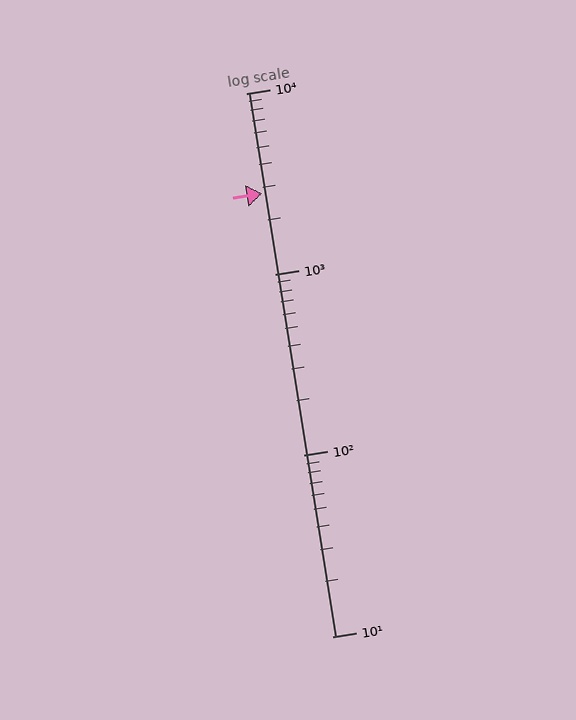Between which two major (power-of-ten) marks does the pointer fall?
The pointer is between 1000 and 10000.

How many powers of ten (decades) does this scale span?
The scale spans 3 decades, from 10 to 10000.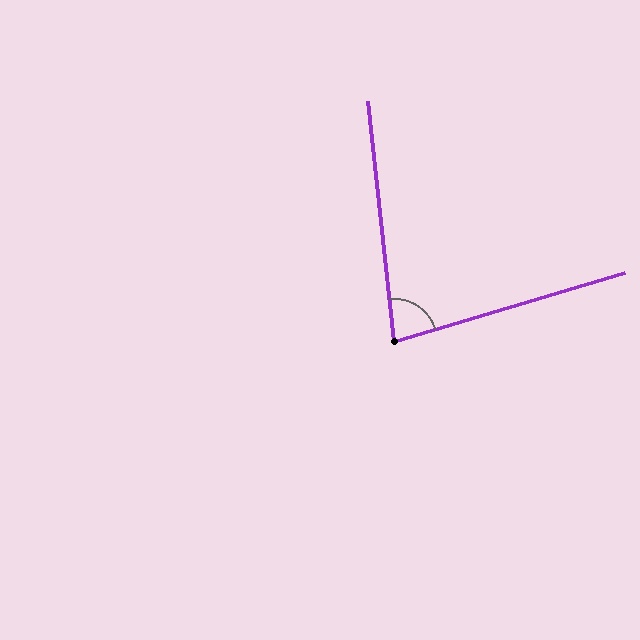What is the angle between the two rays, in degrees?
Approximately 79 degrees.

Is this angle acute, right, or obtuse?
It is acute.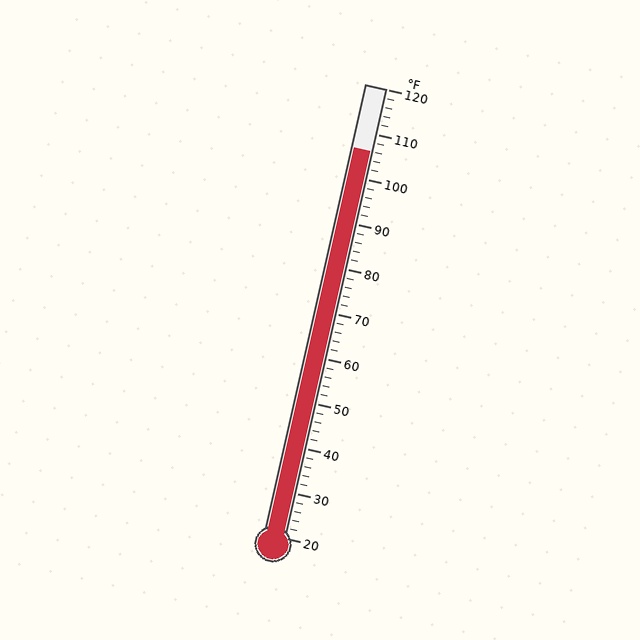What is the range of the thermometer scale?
The thermometer scale ranges from 20°F to 120°F.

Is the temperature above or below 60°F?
The temperature is above 60°F.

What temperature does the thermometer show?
The thermometer shows approximately 106°F.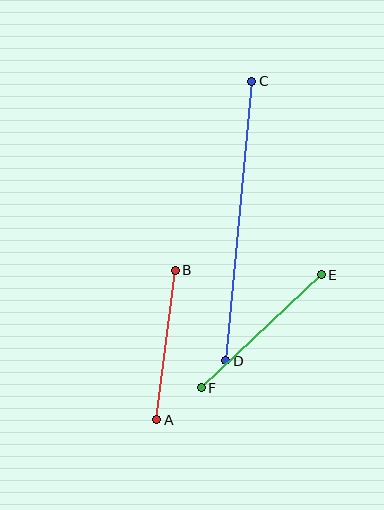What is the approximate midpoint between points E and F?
The midpoint is at approximately (261, 331) pixels.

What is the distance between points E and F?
The distance is approximately 165 pixels.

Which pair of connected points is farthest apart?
Points C and D are farthest apart.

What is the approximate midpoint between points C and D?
The midpoint is at approximately (239, 221) pixels.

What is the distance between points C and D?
The distance is approximately 281 pixels.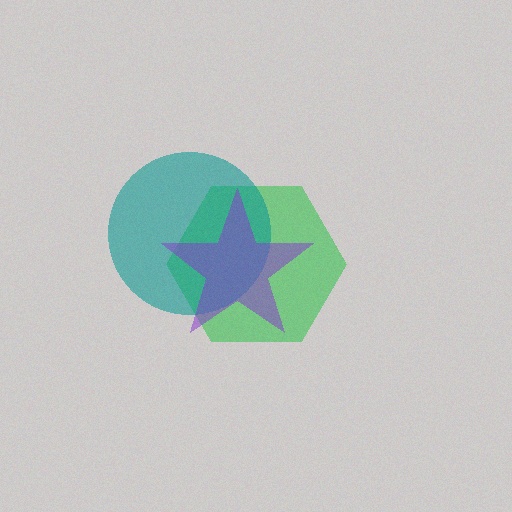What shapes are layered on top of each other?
The layered shapes are: a green hexagon, a teal circle, a purple star.